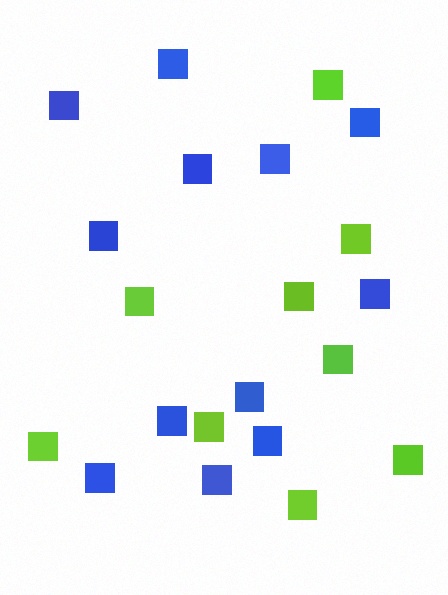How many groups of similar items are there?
There are 2 groups: one group of blue squares (12) and one group of lime squares (9).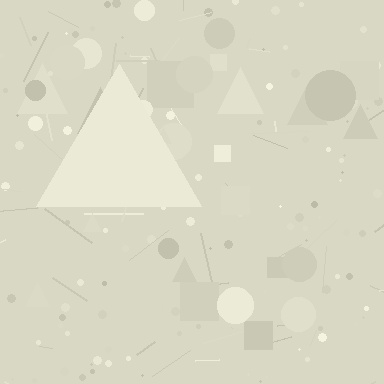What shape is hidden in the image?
A triangle is hidden in the image.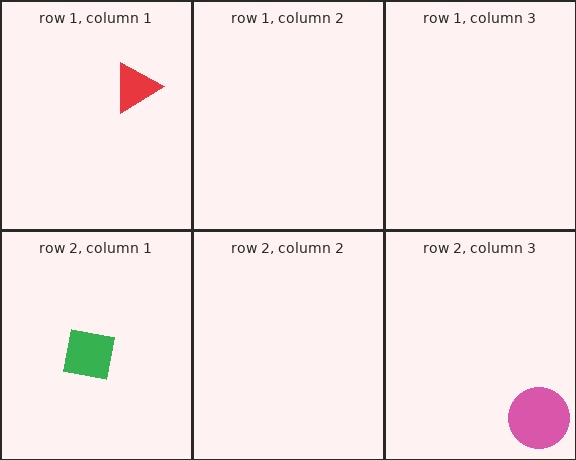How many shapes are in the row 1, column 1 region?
1.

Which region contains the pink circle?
The row 2, column 3 region.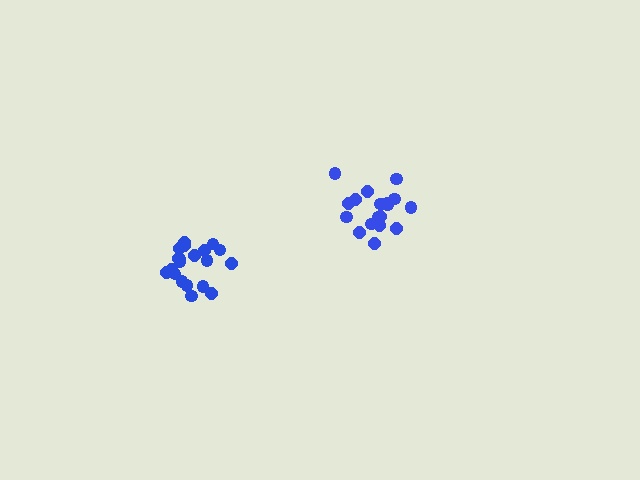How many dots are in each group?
Group 1: 20 dots, Group 2: 19 dots (39 total).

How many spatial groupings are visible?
There are 2 spatial groupings.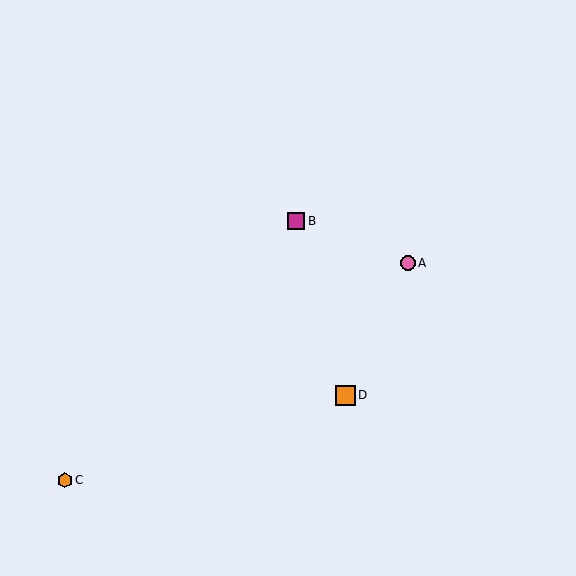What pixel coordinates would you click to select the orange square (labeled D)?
Click at (345, 395) to select the orange square D.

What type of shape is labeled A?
Shape A is a pink circle.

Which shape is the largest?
The orange square (labeled D) is the largest.